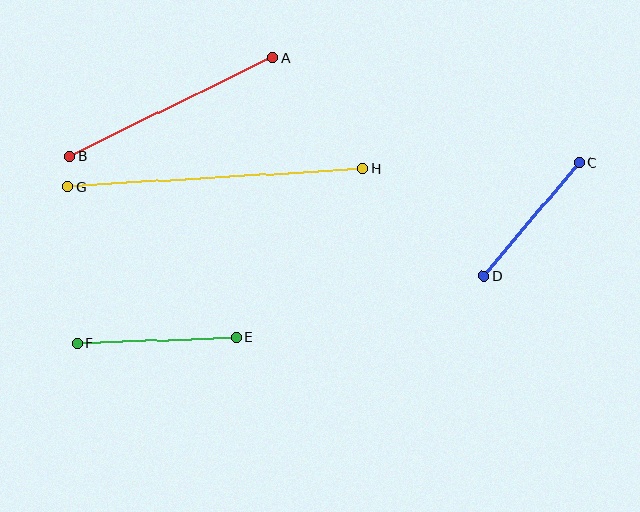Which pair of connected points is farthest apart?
Points G and H are farthest apart.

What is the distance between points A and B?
The distance is approximately 225 pixels.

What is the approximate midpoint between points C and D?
The midpoint is at approximately (531, 219) pixels.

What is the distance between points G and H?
The distance is approximately 296 pixels.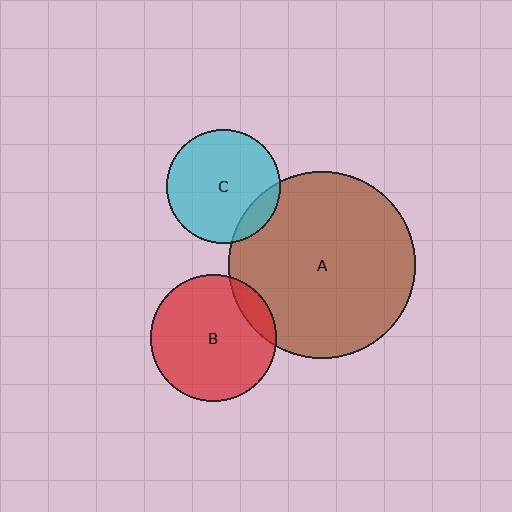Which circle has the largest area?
Circle A (brown).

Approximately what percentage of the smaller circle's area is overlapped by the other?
Approximately 10%.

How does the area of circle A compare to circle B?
Approximately 2.2 times.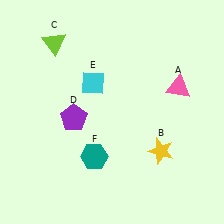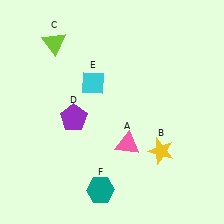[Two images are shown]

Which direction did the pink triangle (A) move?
The pink triangle (A) moved down.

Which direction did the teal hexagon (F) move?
The teal hexagon (F) moved down.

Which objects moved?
The objects that moved are: the pink triangle (A), the teal hexagon (F).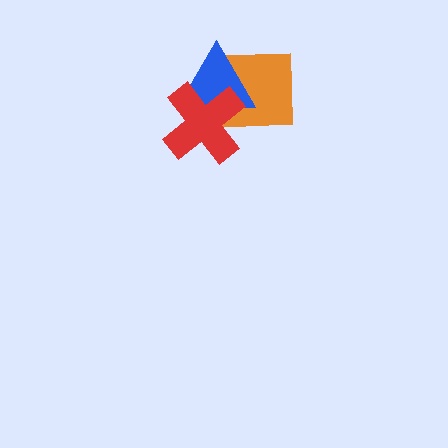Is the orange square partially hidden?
Yes, it is partially covered by another shape.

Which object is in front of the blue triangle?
The red cross is in front of the blue triangle.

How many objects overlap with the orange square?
2 objects overlap with the orange square.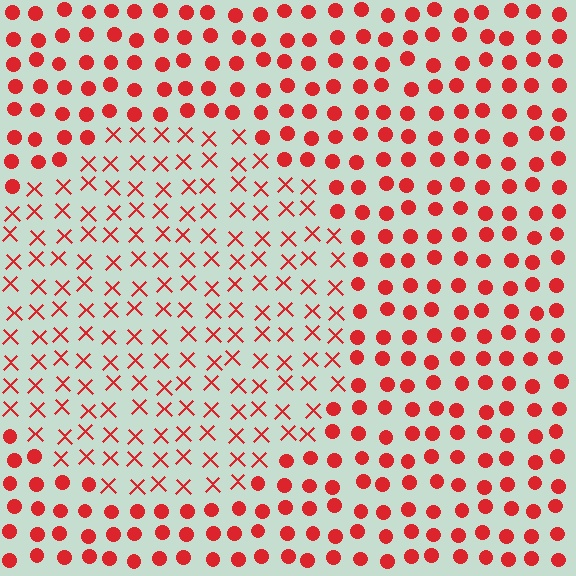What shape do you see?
I see a circle.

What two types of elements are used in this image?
The image uses X marks inside the circle region and circles outside it.